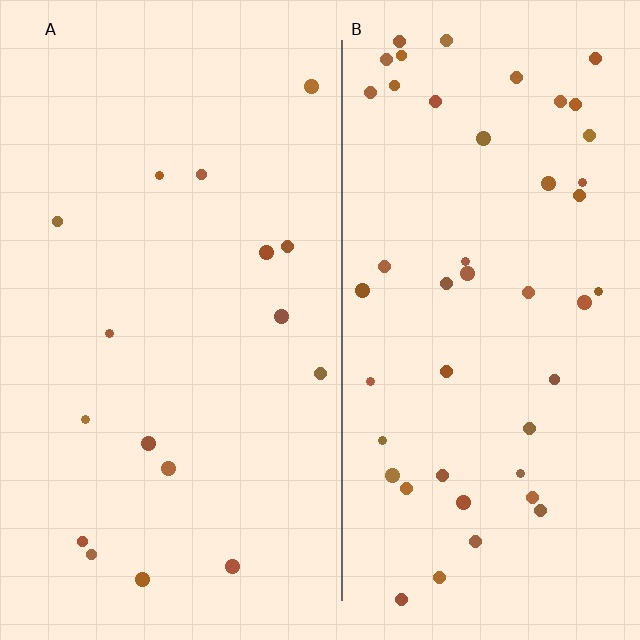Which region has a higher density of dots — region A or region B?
B (the right).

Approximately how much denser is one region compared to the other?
Approximately 2.9× — region B over region A.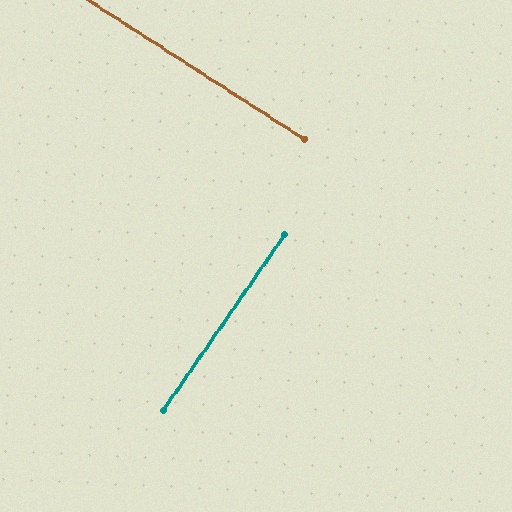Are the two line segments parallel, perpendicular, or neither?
Perpendicular — they meet at approximately 88°.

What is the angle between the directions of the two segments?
Approximately 88 degrees.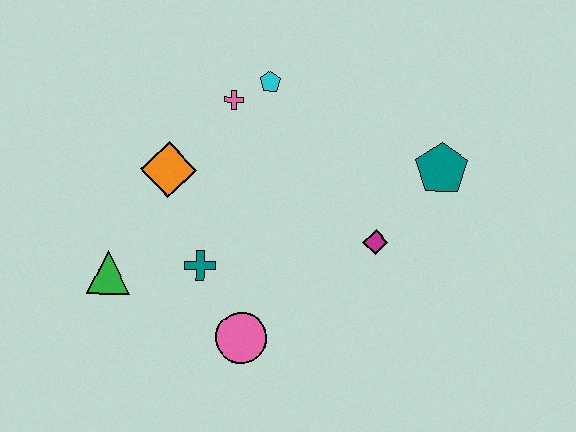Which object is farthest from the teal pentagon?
The green triangle is farthest from the teal pentagon.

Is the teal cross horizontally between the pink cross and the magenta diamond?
No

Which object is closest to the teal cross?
The pink circle is closest to the teal cross.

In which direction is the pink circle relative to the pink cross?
The pink circle is below the pink cross.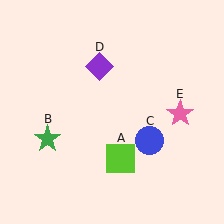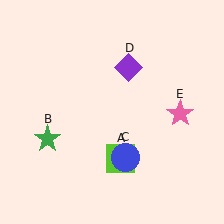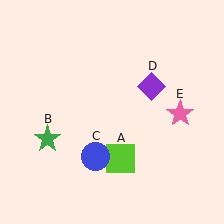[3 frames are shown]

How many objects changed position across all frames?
2 objects changed position: blue circle (object C), purple diamond (object D).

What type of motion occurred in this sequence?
The blue circle (object C), purple diamond (object D) rotated clockwise around the center of the scene.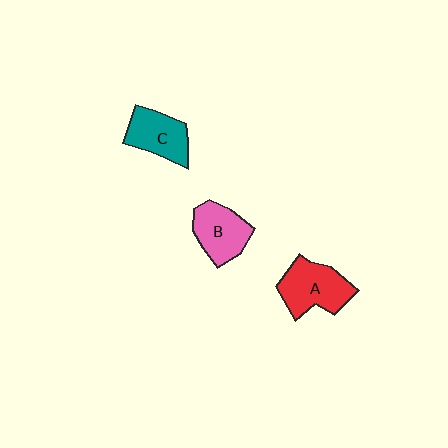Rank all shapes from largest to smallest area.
From largest to smallest: A (red), B (pink), C (teal).